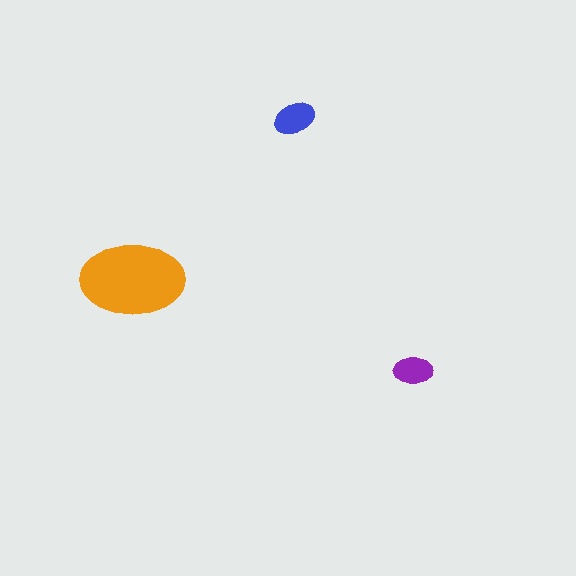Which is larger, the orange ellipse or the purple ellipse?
The orange one.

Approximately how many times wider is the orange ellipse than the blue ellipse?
About 2.5 times wider.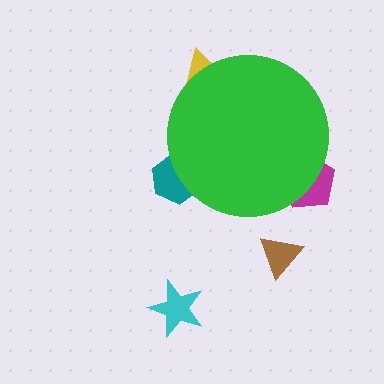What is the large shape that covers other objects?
A green circle.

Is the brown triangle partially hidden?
No, the brown triangle is fully visible.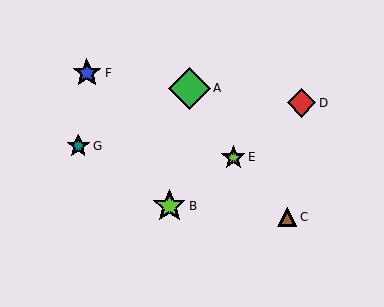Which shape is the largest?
The green diamond (labeled A) is the largest.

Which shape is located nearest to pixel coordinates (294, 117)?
The red diamond (labeled D) at (302, 103) is nearest to that location.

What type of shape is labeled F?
Shape F is a blue star.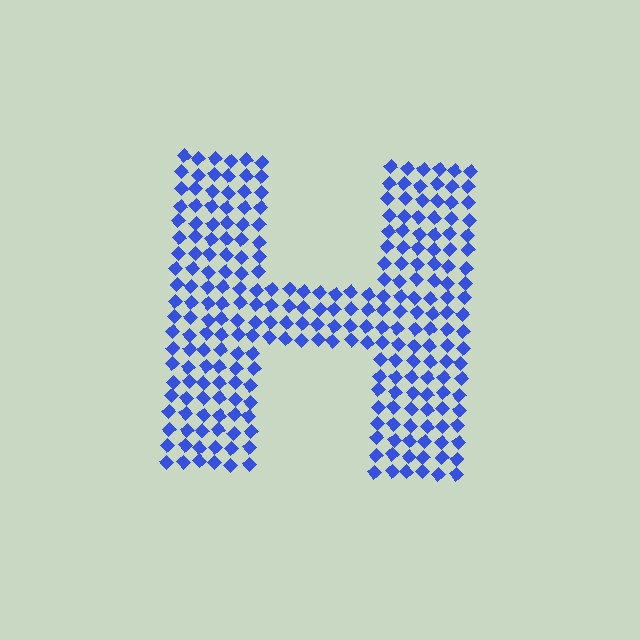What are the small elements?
The small elements are diamonds.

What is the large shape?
The large shape is the letter H.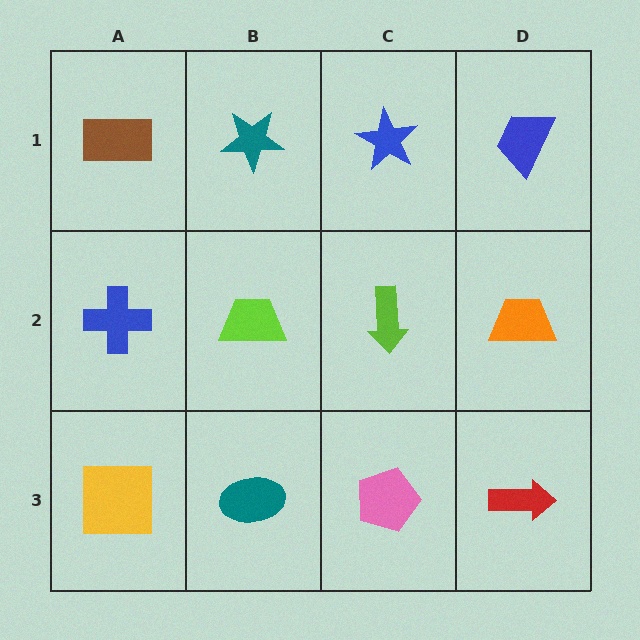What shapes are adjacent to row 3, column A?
A blue cross (row 2, column A), a teal ellipse (row 3, column B).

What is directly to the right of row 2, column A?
A lime trapezoid.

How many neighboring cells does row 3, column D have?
2.